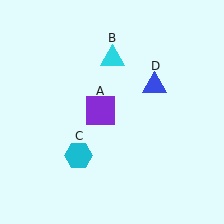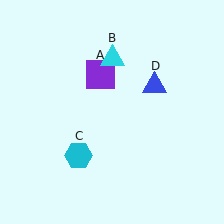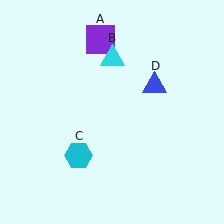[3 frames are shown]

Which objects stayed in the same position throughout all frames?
Cyan triangle (object B) and cyan hexagon (object C) and blue triangle (object D) remained stationary.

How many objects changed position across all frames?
1 object changed position: purple square (object A).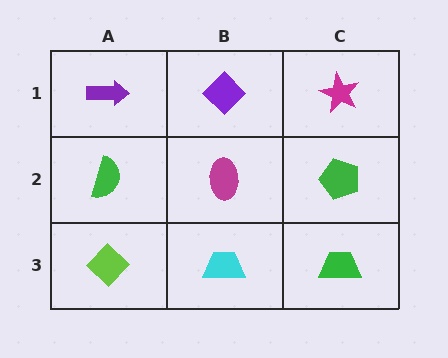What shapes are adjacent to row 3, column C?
A green pentagon (row 2, column C), a cyan trapezoid (row 3, column B).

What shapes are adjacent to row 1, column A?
A green semicircle (row 2, column A), a purple diamond (row 1, column B).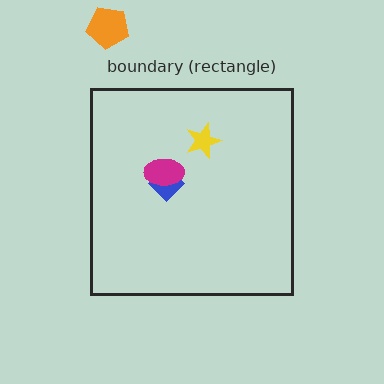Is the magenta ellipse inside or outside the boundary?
Inside.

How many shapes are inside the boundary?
3 inside, 1 outside.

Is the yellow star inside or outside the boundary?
Inside.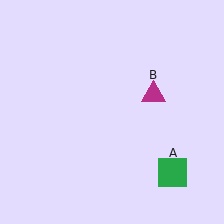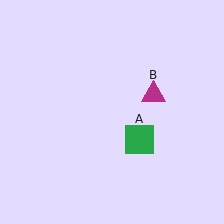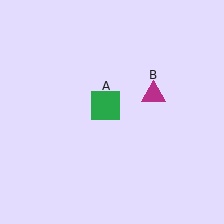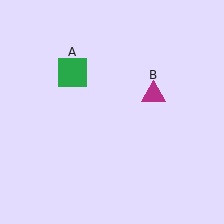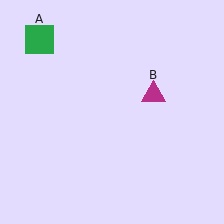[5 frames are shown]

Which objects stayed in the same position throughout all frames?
Magenta triangle (object B) remained stationary.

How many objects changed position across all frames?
1 object changed position: green square (object A).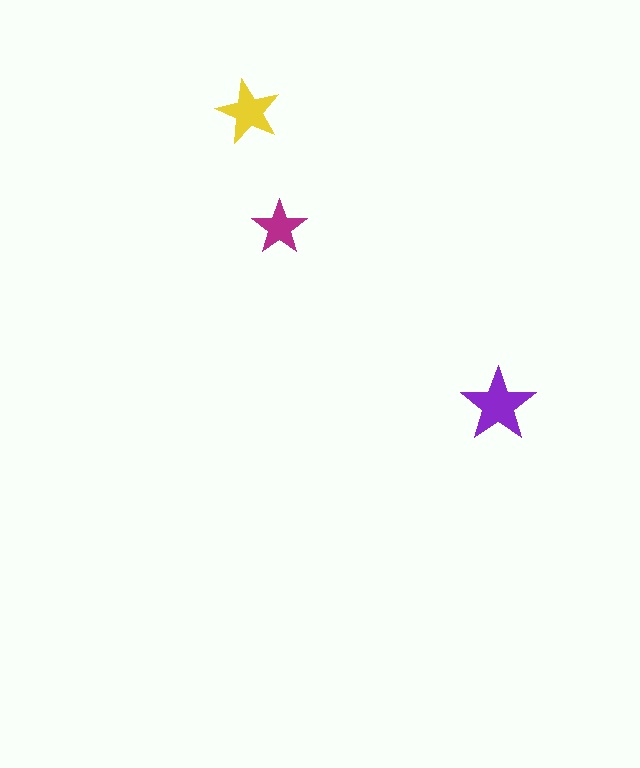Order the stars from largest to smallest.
the purple one, the yellow one, the magenta one.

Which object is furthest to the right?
The purple star is rightmost.